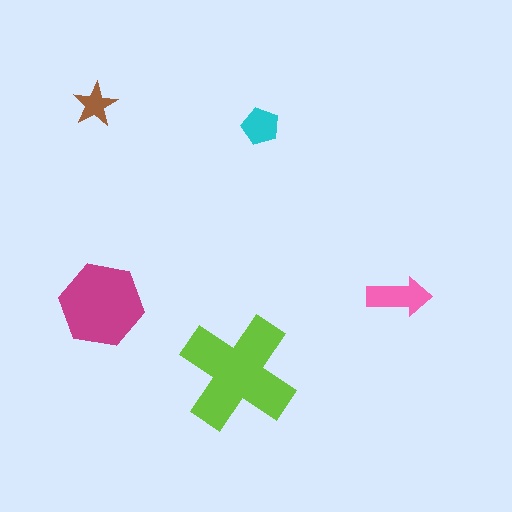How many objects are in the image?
There are 5 objects in the image.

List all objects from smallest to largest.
The brown star, the cyan pentagon, the pink arrow, the magenta hexagon, the lime cross.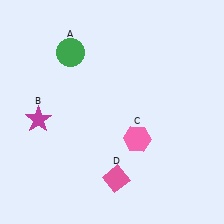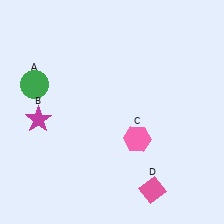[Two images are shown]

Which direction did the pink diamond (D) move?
The pink diamond (D) moved right.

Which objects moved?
The objects that moved are: the green circle (A), the pink diamond (D).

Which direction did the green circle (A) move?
The green circle (A) moved left.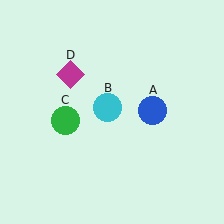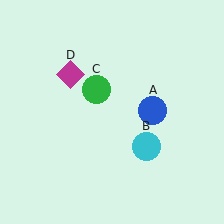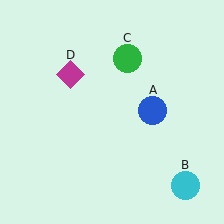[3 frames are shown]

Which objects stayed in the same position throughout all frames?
Blue circle (object A) and magenta diamond (object D) remained stationary.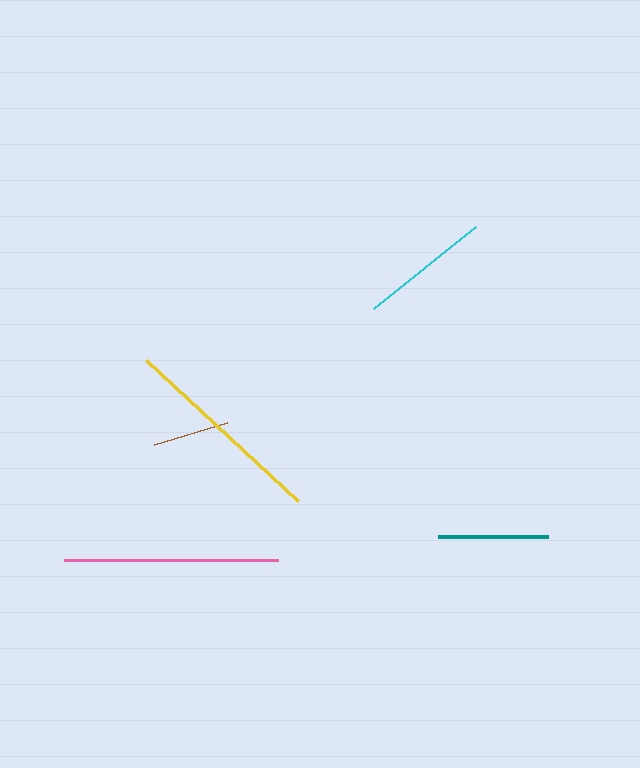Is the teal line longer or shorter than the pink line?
The pink line is longer than the teal line.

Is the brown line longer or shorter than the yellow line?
The yellow line is longer than the brown line.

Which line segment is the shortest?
The brown line is the shortest at approximately 76 pixels.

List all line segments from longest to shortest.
From longest to shortest: pink, yellow, cyan, teal, brown.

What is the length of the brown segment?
The brown segment is approximately 76 pixels long.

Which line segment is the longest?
The pink line is the longest at approximately 214 pixels.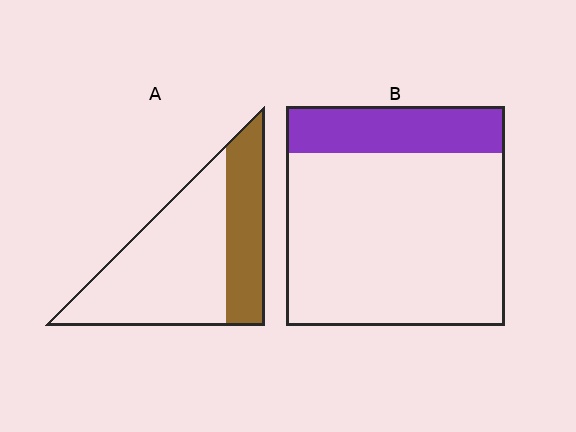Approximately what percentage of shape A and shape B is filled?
A is approximately 30% and B is approximately 20%.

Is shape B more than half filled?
No.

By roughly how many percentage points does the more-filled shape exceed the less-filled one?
By roughly 10 percentage points (A over B).